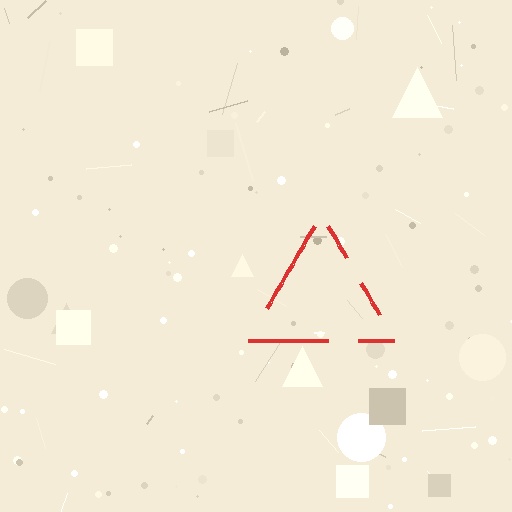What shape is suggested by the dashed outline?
The dashed outline suggests a triangle.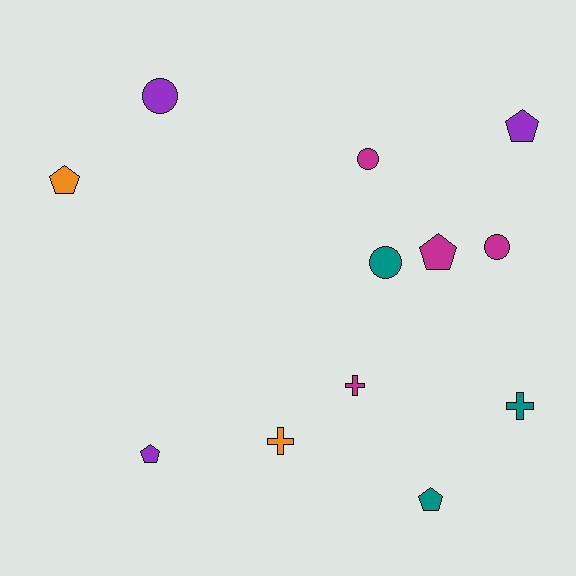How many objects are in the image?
There are 12 objects.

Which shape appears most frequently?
Pentagon, with 5 objects.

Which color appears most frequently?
Magenta, with 4 objects.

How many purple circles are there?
There is 1 purple circle.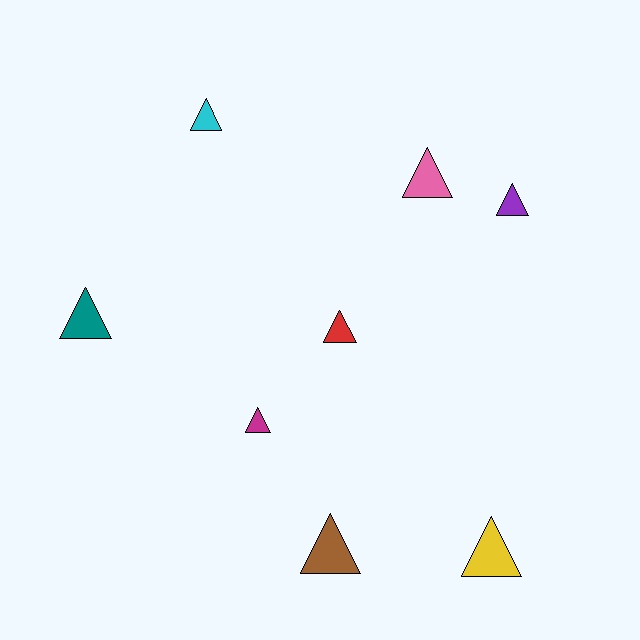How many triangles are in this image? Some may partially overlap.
There are 8 triangles.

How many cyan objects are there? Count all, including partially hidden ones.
There is 1 cyan object.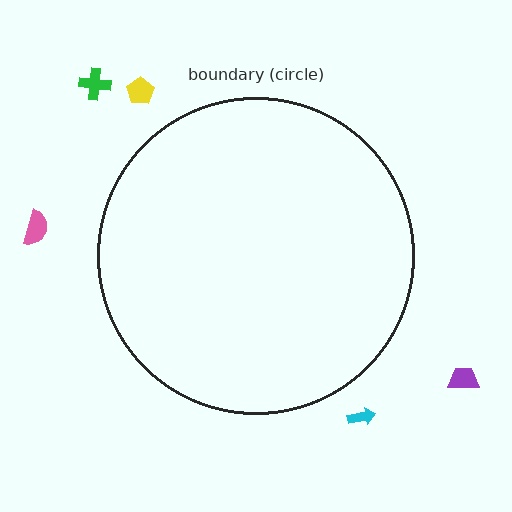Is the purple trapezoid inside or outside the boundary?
Outside.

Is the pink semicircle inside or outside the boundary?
Outside.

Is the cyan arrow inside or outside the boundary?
Outside.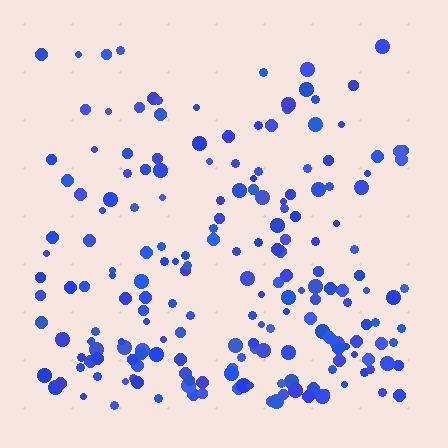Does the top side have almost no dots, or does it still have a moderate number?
Still a moderate number, just noticeably fewer than the bottom.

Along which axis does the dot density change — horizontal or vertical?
Vertical.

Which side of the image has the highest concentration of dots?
The bottom.